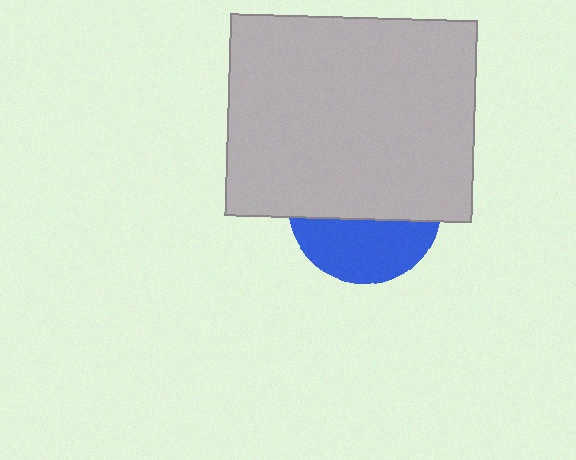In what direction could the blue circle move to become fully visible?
The blue circle could move down. That would shift it out from behind the light gray rectangle entirely.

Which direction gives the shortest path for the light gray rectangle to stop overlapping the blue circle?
Moving up gives the shortest separation.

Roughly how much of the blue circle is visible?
A small part of it is visible (roughly 40%).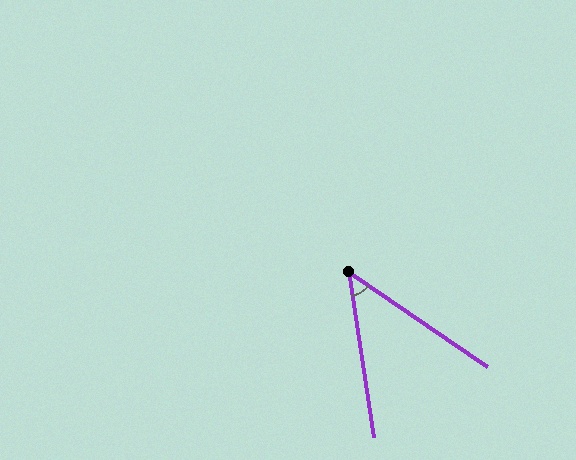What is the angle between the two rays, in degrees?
Approximately 47 degrees.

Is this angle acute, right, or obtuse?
It is acute.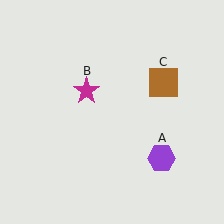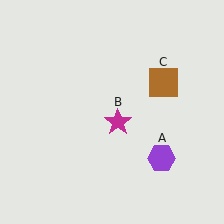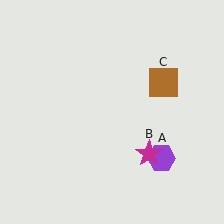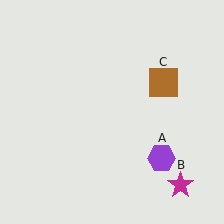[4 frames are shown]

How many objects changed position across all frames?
1 object changed position: magenta star (object B).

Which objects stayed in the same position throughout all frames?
Purple hexagon (object A) and brown square (object C) remained stationary.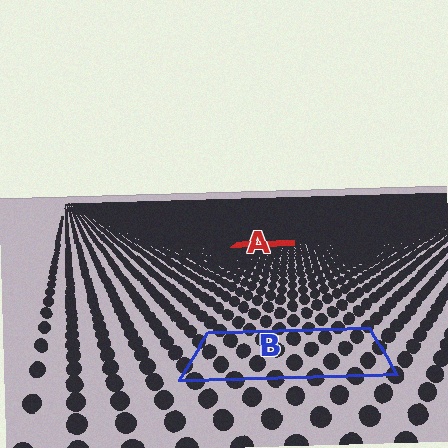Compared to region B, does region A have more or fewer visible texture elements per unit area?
Region A has more texture elements per unit area — they are packed more densely because it is farther away.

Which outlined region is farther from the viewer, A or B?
Region A is farther from the viewer — the texture elements inside it appear smaller and more densely packed.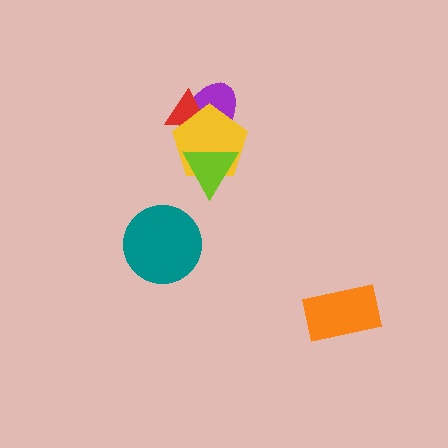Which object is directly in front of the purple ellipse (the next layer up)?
The red triangle is directly in front of the purple ellipse.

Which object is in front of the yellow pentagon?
The lime triangle is in front of the yellow pentagon.